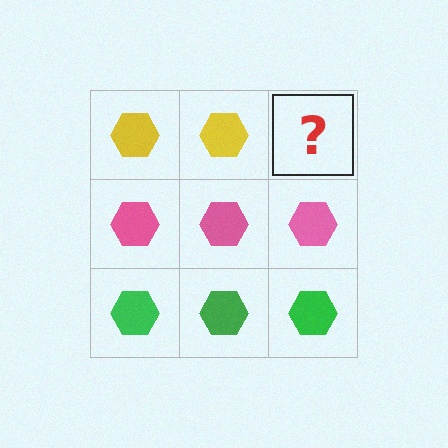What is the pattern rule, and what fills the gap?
The rule is that each row has a consistent color. The gap should be filled with a yellow hexagon.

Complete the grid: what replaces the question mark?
The question mark should be replaced with a yellow hexagon.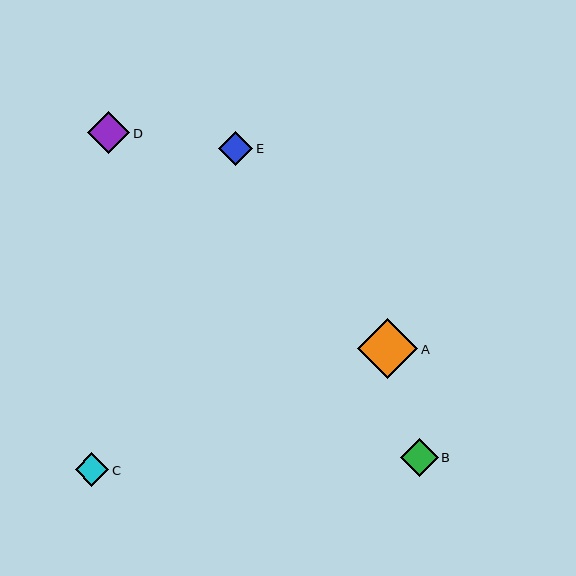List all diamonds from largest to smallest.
From largest to smallest: A, D, B, E, C.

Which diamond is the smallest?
Diamond C is the smallest with a size of approximately 34 pixels.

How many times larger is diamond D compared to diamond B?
Diamond D is approximately 1.1 times the size of diamond B.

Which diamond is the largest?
Diamond A is the largest with a size of approximately 61 pixels.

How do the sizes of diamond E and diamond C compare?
Diamond E and diamond C are approximately the same size.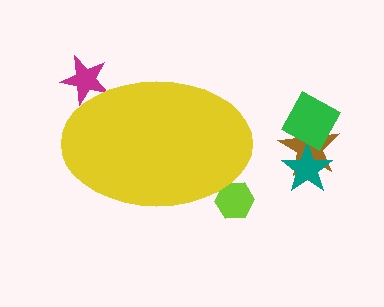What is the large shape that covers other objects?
A yellow ellipse.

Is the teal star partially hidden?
No, the teal star is fully visible.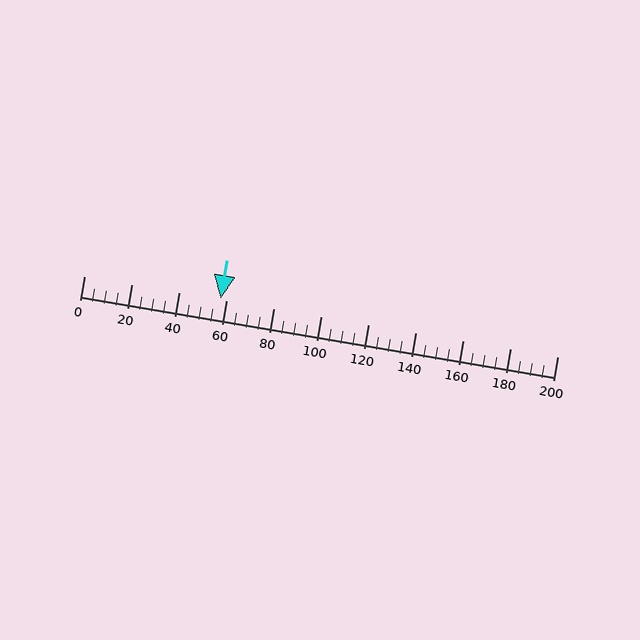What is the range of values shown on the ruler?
The ruler shows values from 0 to 200.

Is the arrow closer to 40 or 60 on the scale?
The arrow is closer to 60.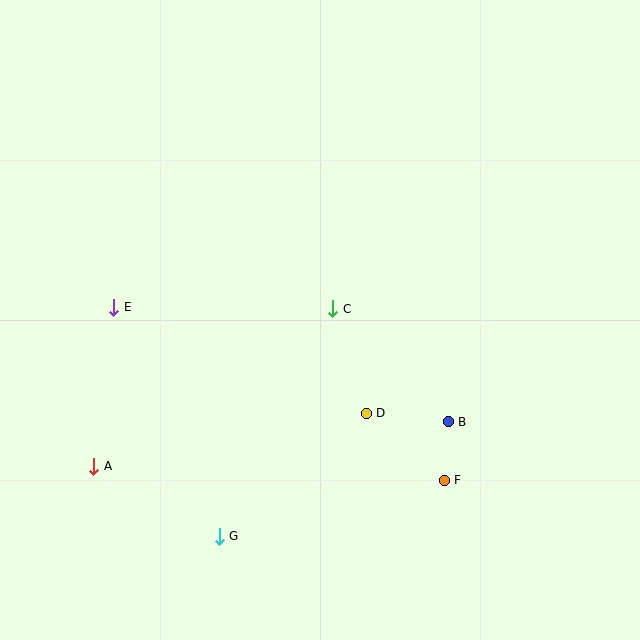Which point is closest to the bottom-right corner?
Point F is closest to the bottom-right corner.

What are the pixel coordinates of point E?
Point E is at (114, 307).